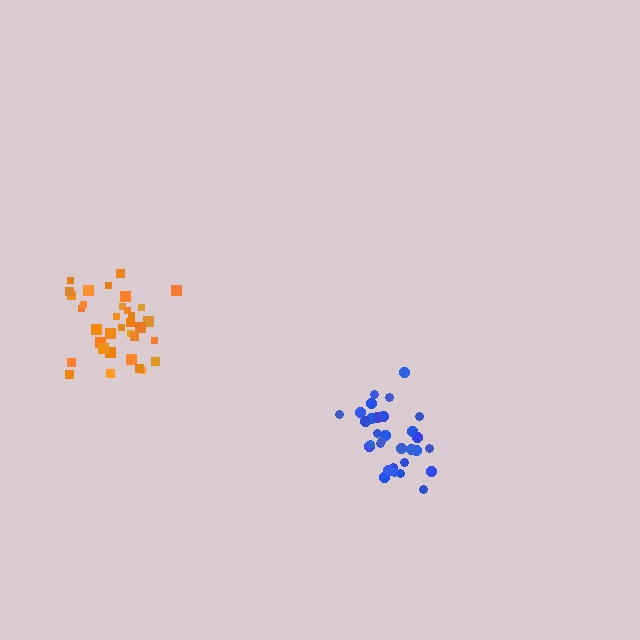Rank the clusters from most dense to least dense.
blue, orange.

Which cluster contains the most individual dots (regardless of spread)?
Orange (34).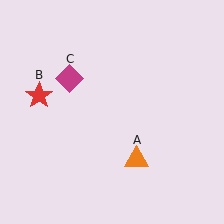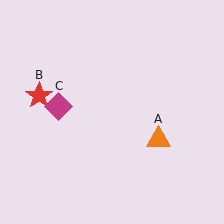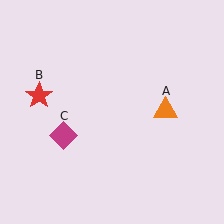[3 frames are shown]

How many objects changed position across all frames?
2 objects changed position: orange triangle (object A), magenta diamond (object C).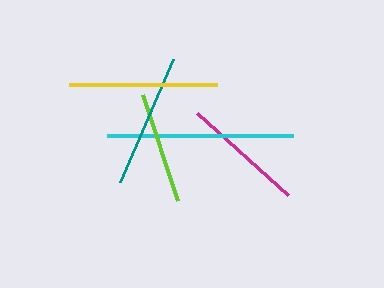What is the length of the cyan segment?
The cyan segment is approximately 187 pixels long.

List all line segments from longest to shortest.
From longest to shortest: cyan, yellow, teal, magenta, lime.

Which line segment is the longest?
The cyan line is the longest at approximately 187 pixels.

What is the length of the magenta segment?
The magenta segment is approximately 122 pixels long.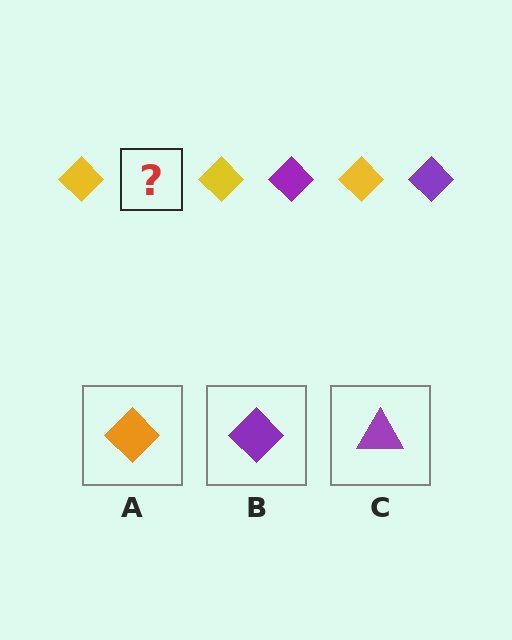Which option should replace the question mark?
Option B.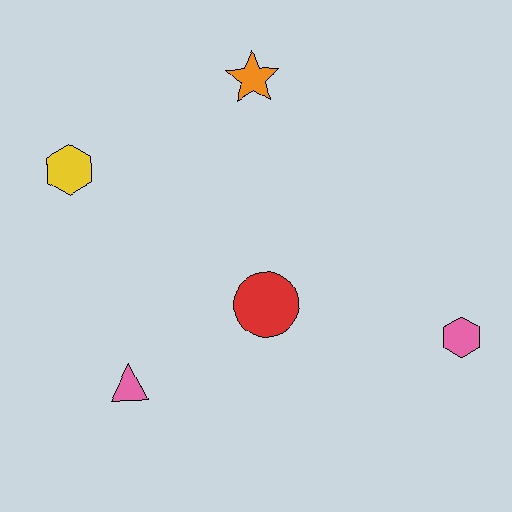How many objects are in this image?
There are 5 objects.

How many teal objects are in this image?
There are no teal objects.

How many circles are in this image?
There is 1 circle.